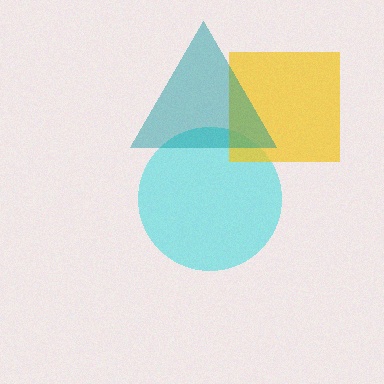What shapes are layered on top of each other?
The layered shapes are: a cyan circle, a yellow square, a teal triangle.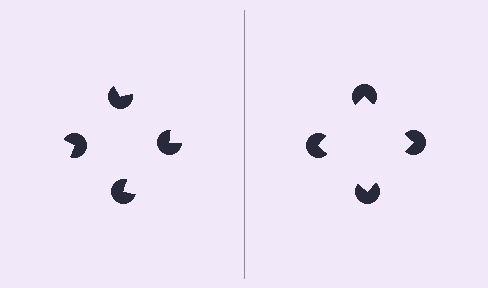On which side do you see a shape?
An illusory square appears on the right side. On the left side the wedge cuts are rotated, so no coherent shape forms.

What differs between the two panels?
The pac-man discs are positioned identically on both sides; only the wedge orientations differ. On the right they align to a square; on the left they are misaligned.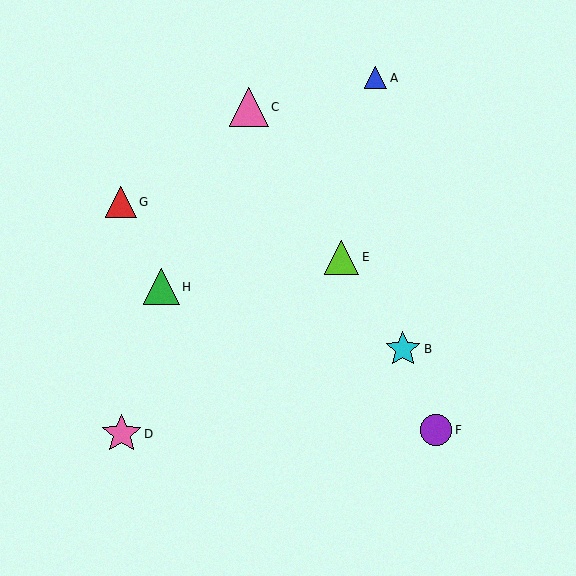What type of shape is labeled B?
Shape B is a cyan star.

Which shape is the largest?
The pink star (labeled D) is the largest.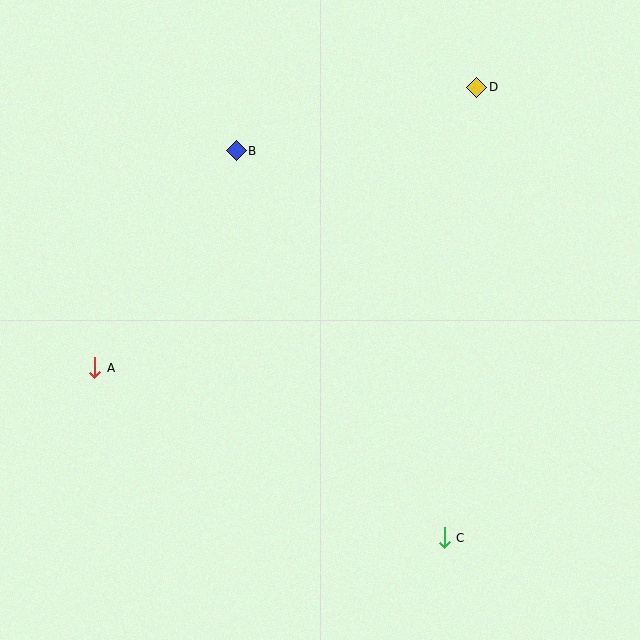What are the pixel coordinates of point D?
Point D is at (477, 87).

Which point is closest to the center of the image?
Point B at (236, 151) is closest to the center.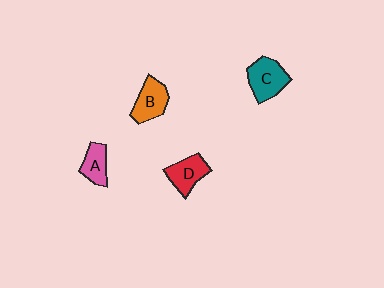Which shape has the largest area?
Shape C (teal).